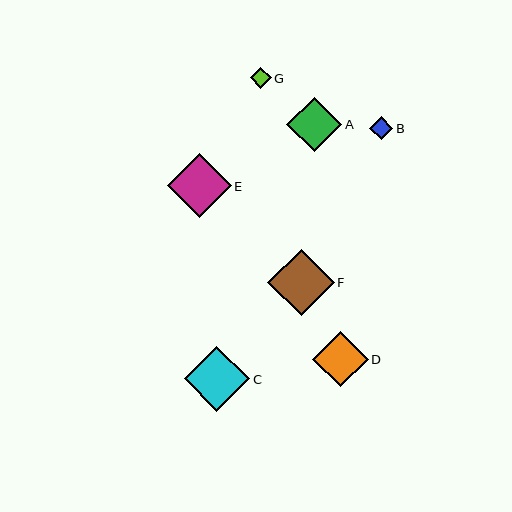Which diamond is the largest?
Diamond F is the largest with a size of approximately 66 pixels.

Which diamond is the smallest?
Diamond G is the smallest with a size of approximately 21 pixels.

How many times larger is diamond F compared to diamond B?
Diamond F is approximately 2.9 times the size of diamond B.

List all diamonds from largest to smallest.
From largest to smallest: F, C, E, D, A, B, G.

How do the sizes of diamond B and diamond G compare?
Diamond B and diamond G are approximately the same size.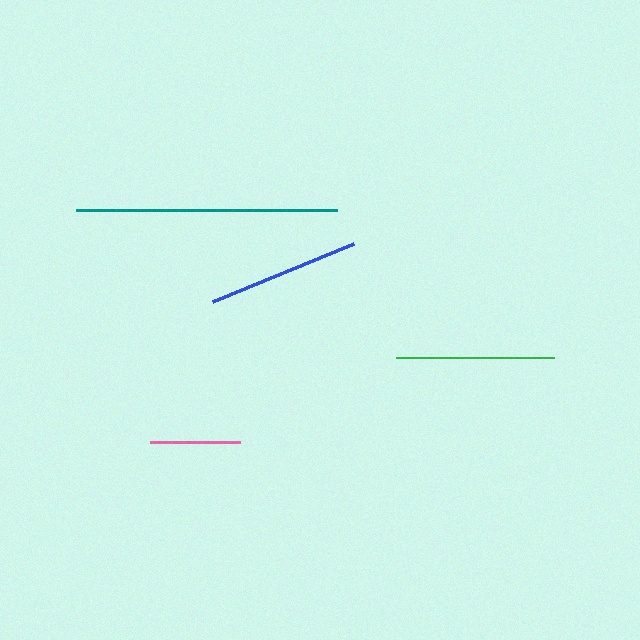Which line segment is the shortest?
The pink line is the shortest at approximately 90 pixels.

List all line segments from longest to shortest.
From longest to shortest: teal, green, blue, pink.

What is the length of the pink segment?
The pink segment is approximately 90 pixels long.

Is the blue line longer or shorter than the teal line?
The teal line is longer than the blue line.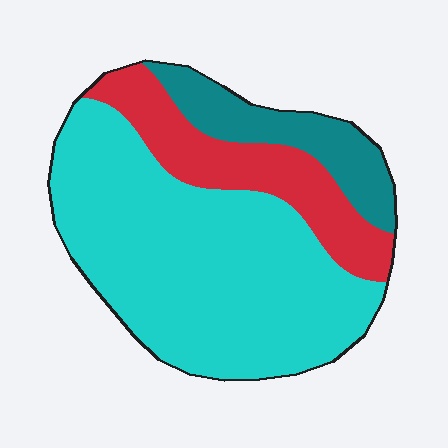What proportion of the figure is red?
Red takes up about one fifth (1/5) of the figure.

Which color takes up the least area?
Teal, at roughly 15%.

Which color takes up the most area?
Cyan, at roughly 65%.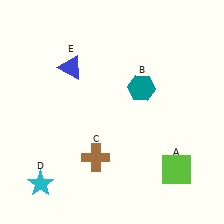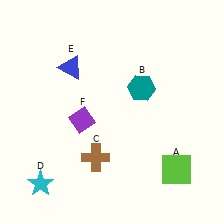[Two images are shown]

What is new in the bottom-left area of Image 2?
A purple diamond (F) was added in the bottom-left area of Image 2.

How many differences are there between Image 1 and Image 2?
There is 1 difference between the two images.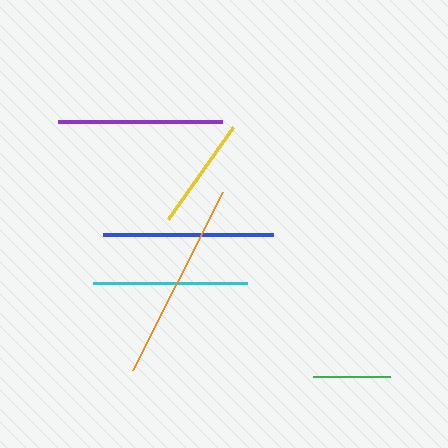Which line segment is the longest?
The orange line is the longest at approximately 199 pixels.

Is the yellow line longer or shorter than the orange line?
The orange line is longer than the yellow line.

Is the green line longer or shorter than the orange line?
The orange line is longer than the green line.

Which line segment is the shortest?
The green line is the shortest at approximately 77 pixels.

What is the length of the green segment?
The green segment is approximately 77 pixels long.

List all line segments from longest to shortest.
From longest to shortest: orange, blue, purple, cyan, yellow, green.